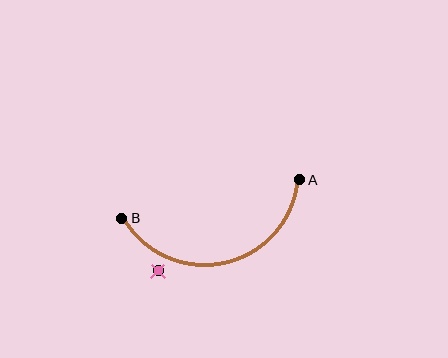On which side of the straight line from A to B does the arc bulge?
The arc bulges below the straight line connecting A and B.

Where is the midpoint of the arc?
The arc midpoint is the point on the curve farthest from the straight line joining A and B. It sits below that line.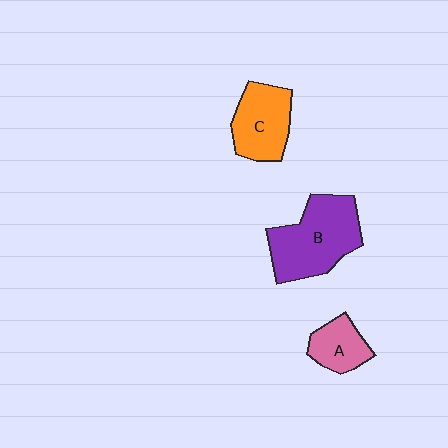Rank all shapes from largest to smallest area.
From largest to smallest: B (purple), C (orange), A (pink).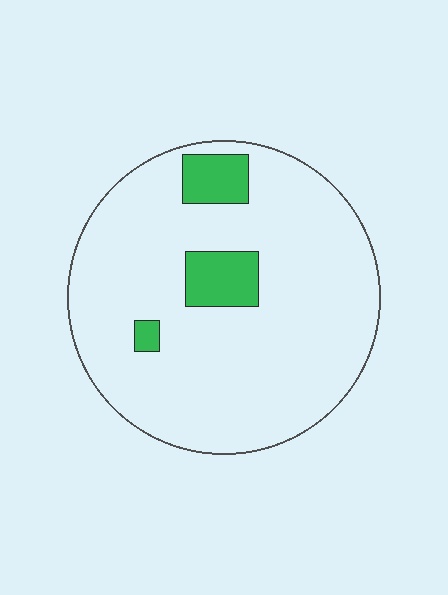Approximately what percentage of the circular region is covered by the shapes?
Approximately 10%.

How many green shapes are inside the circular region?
3.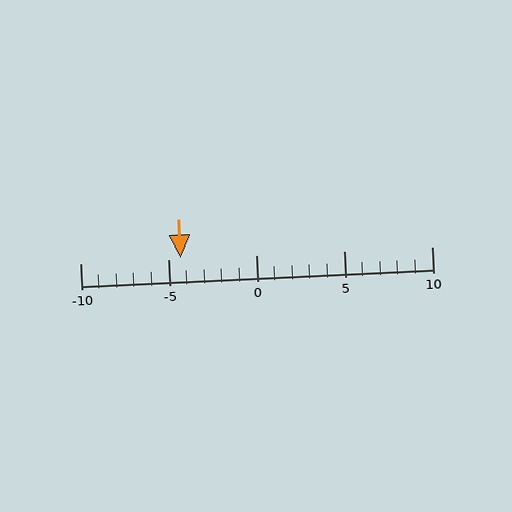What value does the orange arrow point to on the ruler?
The orange arrow points to approximately -4.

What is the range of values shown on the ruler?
The ruler shows values from -10 to 10.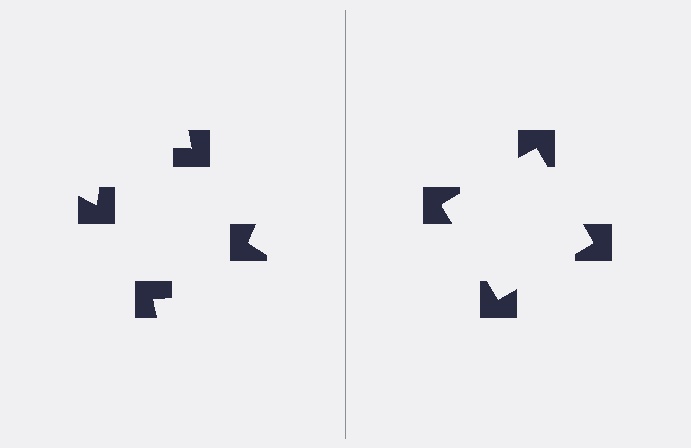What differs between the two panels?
The notched squares are positioned identically on both sides; only the wedge orientations differ. On the right they align to a square; on the left they are misaligned.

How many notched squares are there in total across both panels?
8 — 4 on each side.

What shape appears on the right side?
An illusory square.